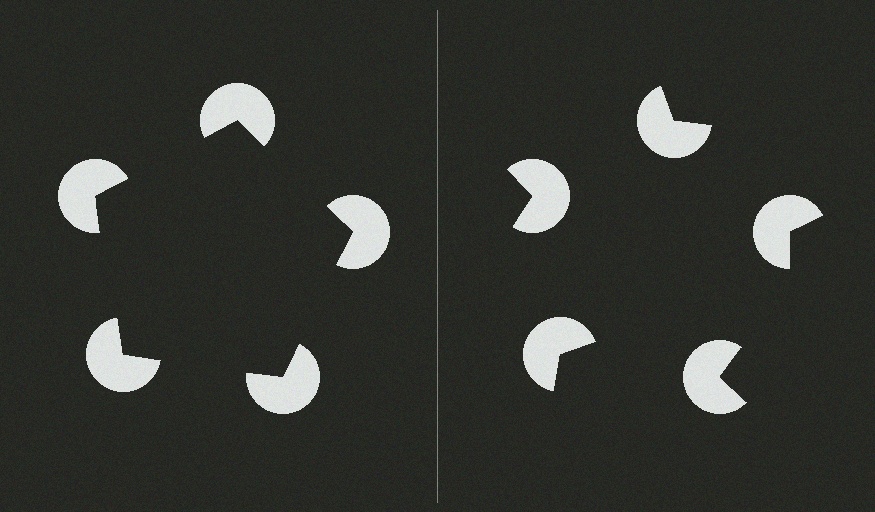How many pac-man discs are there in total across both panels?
10 — 5 on each side.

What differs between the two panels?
The pac-man discs are positioned identically on both sides; only the wedge orientations differ. On the left they align to a pentagon; on the right they are misaligned.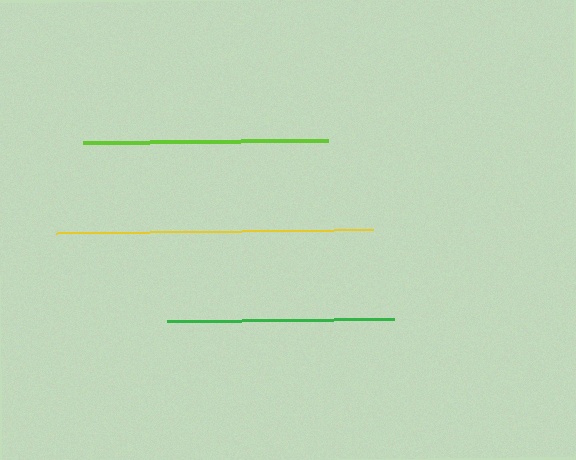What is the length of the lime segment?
The lime segment is approximately 245 pixels long.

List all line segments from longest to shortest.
From longest to shortest: yellow, lime, green.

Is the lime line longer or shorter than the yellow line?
The yellow line is longer than the lime line.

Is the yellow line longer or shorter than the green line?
The yellow line is longer than the green line.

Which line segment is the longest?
The yellow line is the longest at approximately 317 pixels.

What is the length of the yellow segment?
The yellow segment is approximately 317 pixels long.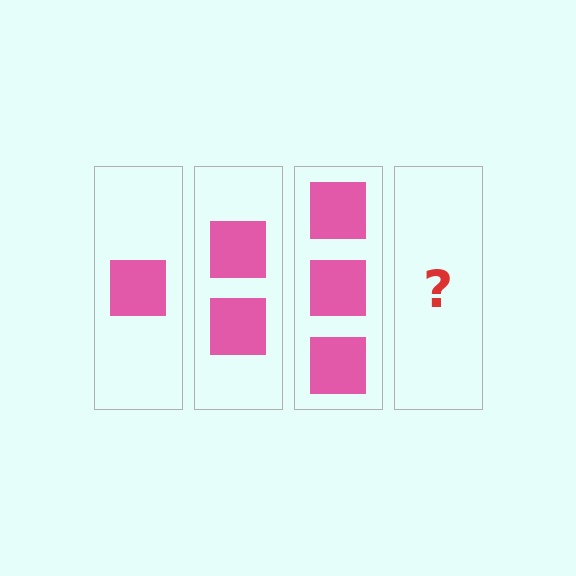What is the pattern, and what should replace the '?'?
The pattern is that each step adds one more square. The '?' should be 4 squares.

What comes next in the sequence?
The next element should be 4 squares.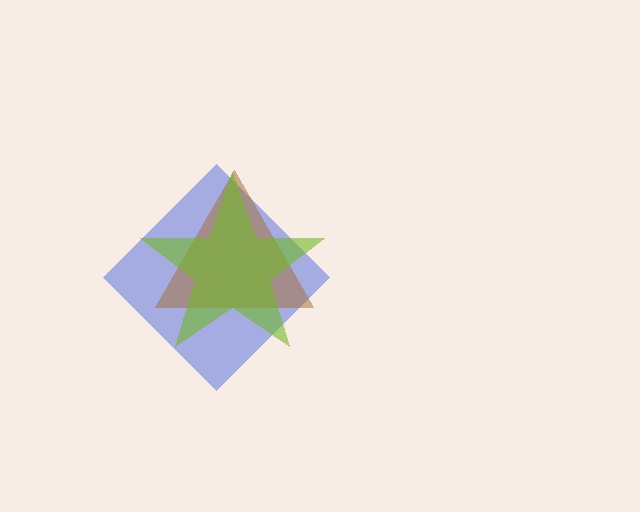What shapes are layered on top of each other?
The layered shapes are: a blue diamond, a brown triangle, a lime star.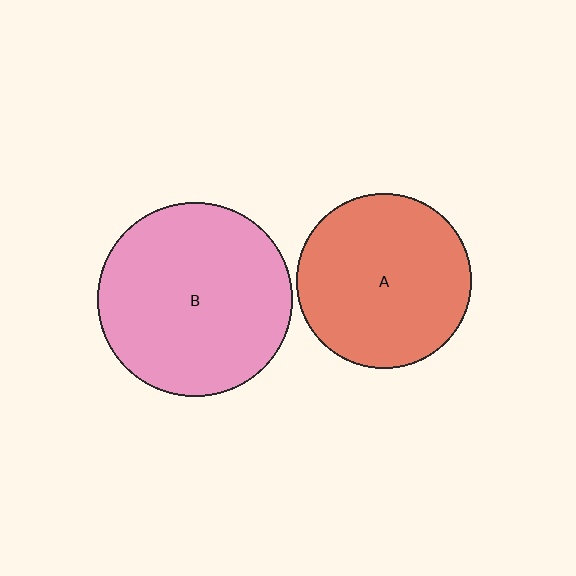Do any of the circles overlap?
No, none of the circles overlap.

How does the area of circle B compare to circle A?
Approximately 1.2 times.